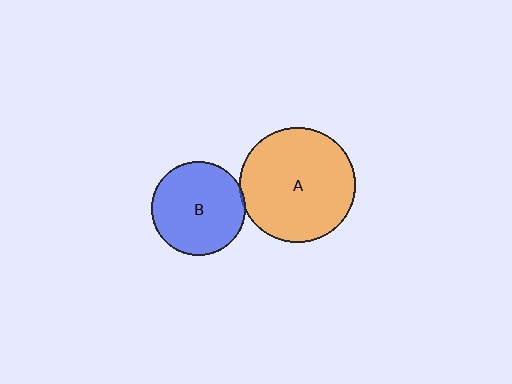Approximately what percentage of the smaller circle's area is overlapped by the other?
Approximately 5%.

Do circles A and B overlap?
Yes.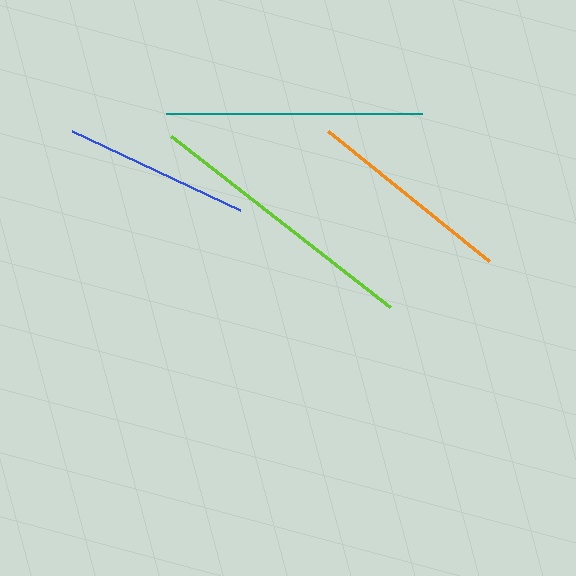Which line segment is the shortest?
The blue line is the shortest at approximately 186 pixels.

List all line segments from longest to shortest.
From longest to shortest: lime, teal, orange, blue.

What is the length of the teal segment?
The teal segment is approximately 256 pixels long.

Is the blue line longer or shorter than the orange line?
The orange line is longer than the blue line.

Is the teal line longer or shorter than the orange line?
The teal line is longer than the orange line.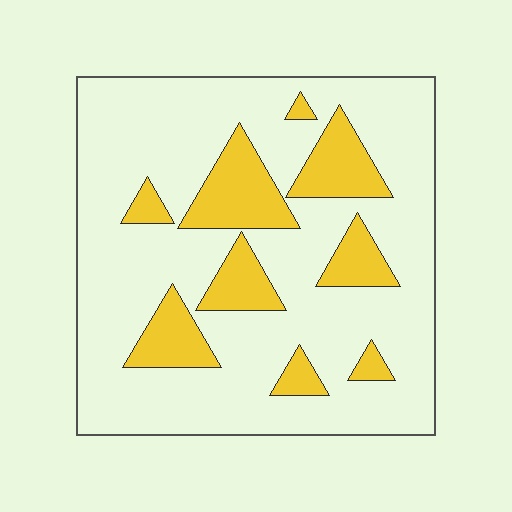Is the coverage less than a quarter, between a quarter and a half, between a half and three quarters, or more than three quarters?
Less than a quarter.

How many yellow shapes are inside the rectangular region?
9.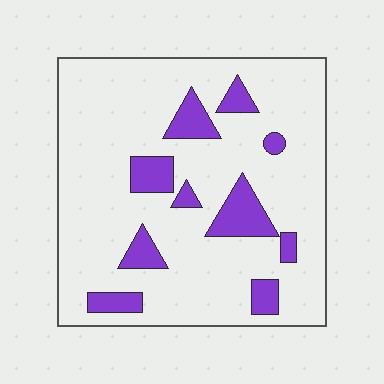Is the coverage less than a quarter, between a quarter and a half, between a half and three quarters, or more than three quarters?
Less than a quarter.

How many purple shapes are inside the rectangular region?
10.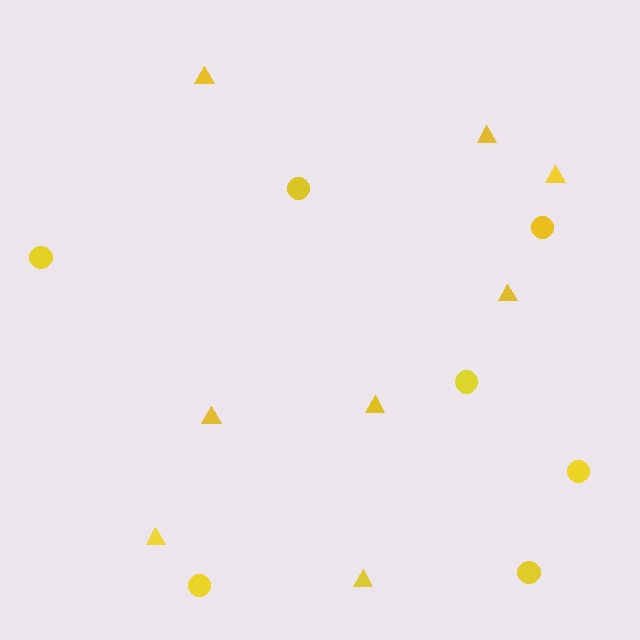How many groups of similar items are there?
There are 2 groups: one group of triangles (8) and one group of circles (7).